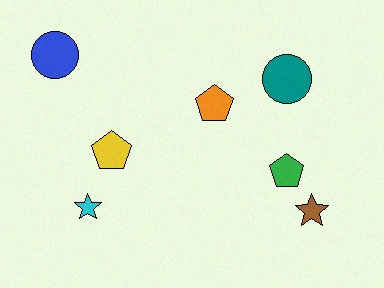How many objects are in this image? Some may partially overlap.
There are 7 objects.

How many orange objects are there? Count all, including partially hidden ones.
There is 1 orange object.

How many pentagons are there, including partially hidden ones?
There are 3 pentagons.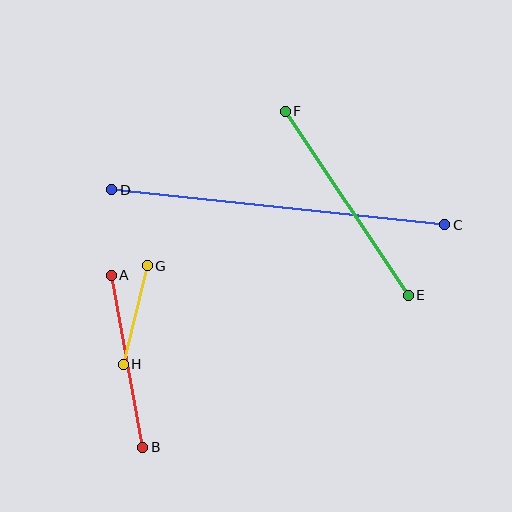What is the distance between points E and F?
The distance is approximately 221 pixels.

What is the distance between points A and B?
The distance is approximately 175 pixels.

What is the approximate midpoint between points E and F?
The midpoint is at approximately (347, 203) pixels.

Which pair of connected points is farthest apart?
Points C and D are farthest apart.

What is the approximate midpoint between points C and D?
The midpoint is at approximately (278, 207) pixels.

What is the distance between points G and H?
The distance is approximately 101 pixels.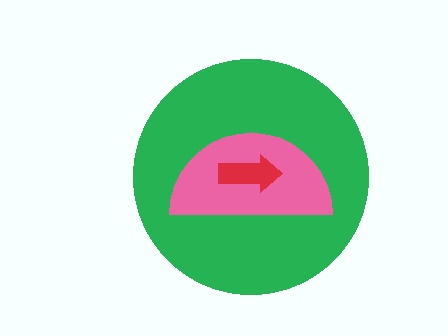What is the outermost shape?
The green circle.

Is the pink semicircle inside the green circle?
Yes.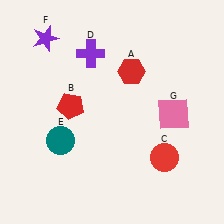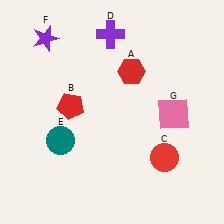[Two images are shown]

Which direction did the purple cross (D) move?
The purple cross (D) moved right.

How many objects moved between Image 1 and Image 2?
1 object moved between the two images.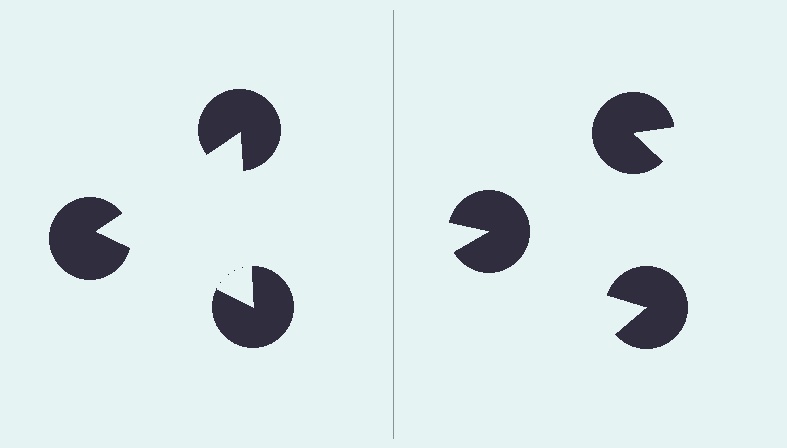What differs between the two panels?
The pac-man discs are positioned identically on both sides; only the wedge orientations differ. On the left they align to a triangle; on the right they are misaligned.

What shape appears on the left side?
An illusory triangle.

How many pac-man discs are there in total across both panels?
6 — 3 on each side.